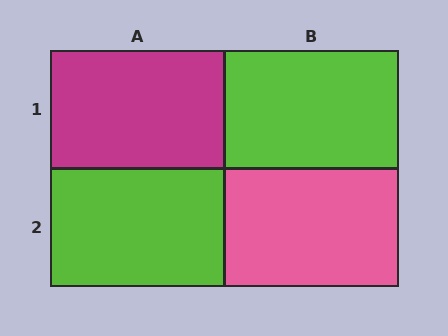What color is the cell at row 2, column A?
Lime.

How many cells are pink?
1 cell is pink.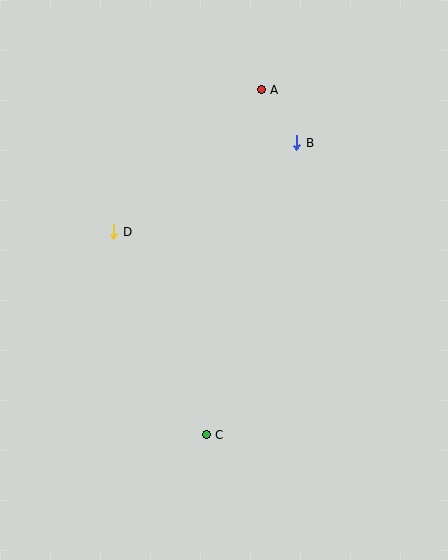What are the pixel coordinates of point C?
Point C is at (206, 435).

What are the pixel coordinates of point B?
Point B is at (297, 143).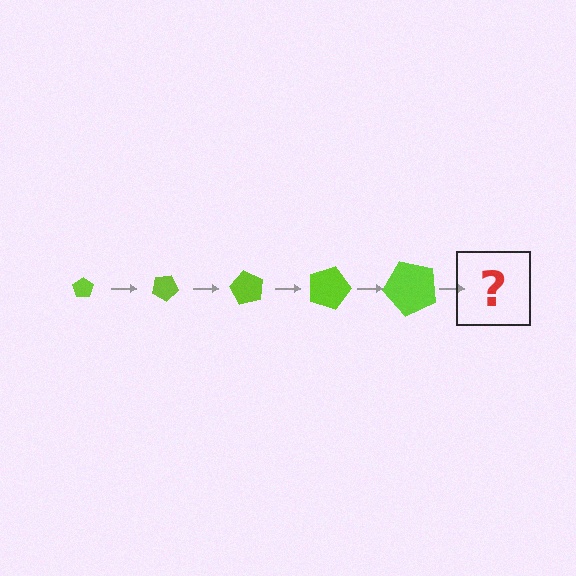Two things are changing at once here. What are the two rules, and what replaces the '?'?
The two rules are that the pentagon grows larger each step and it rotates 30 degrees each step. The '?' should be a pentagon, larger than the previous one and rotated 150 degrees from the start.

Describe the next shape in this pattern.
It should be a pentagon, larger than the previous one and rotated 150 degrees from the start.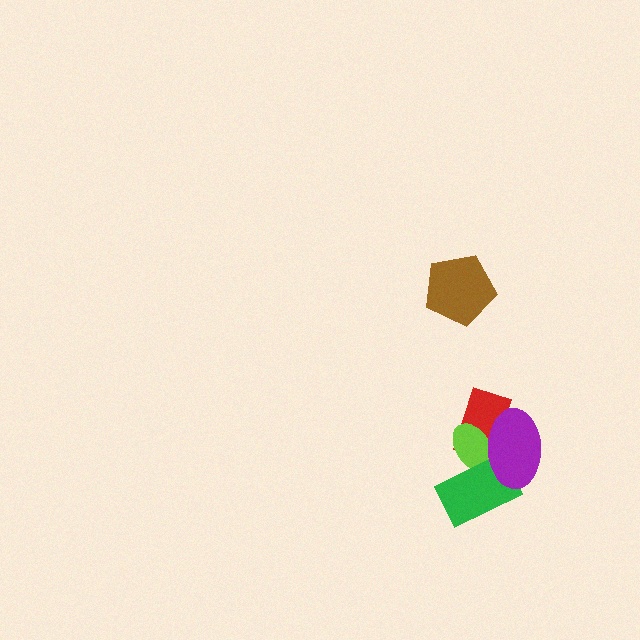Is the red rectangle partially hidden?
Yes, it is partially covered by another shape.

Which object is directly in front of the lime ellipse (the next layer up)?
The green rectangle is directly in front of the lime ellipse.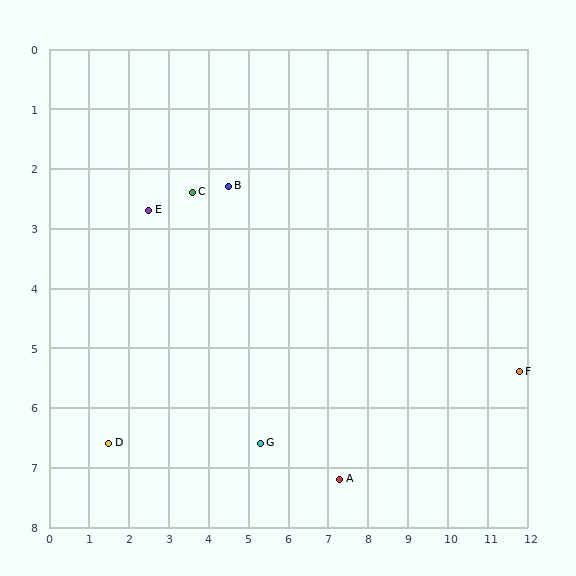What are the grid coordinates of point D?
Point D is at approximately (1.5, 6.6).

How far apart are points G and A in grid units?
Points G and A are about 2.1 grid units apart.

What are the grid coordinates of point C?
Point C is at approximately (3.6, 2.4).